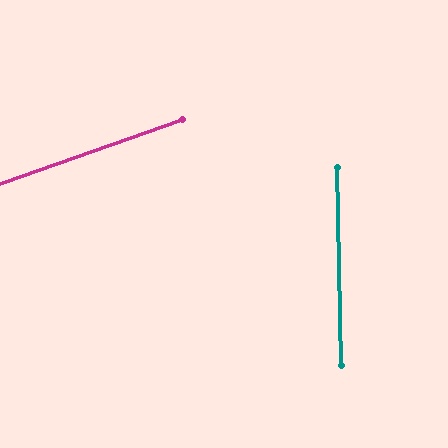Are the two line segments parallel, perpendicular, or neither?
Neither parallel nor perpendicular — they differ by about 72°.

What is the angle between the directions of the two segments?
Approximately 72 degrees.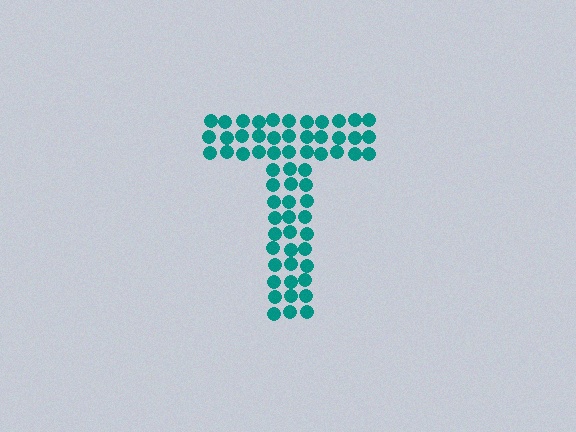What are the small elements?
The small elements are circles.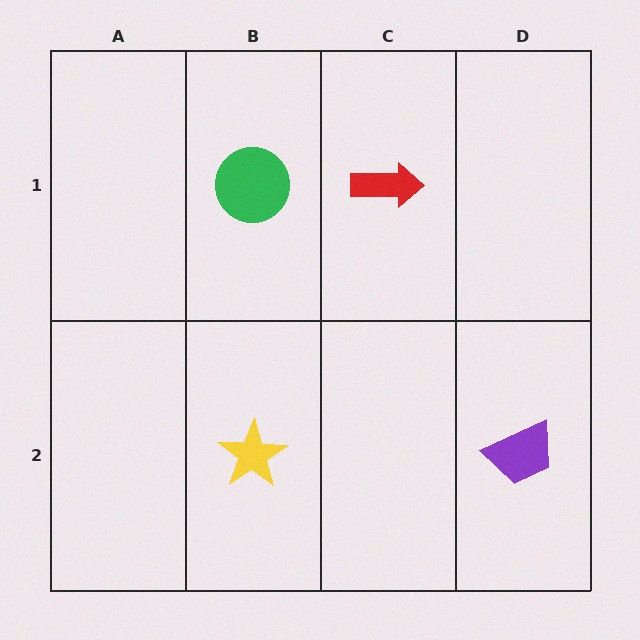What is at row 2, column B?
A yellow star.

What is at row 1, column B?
A green circle.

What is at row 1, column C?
A red arrow.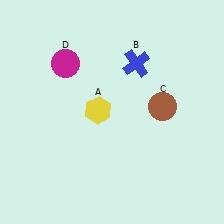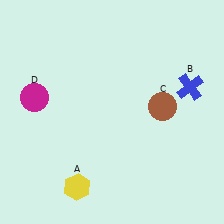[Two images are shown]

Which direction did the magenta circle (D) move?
The magenta circle (D) moved down.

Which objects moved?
The objects that moved are: the yellow hexagon (A), the blue cross (B), the magenta circle (D).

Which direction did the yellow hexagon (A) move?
The yellow hexagon (A) moved down.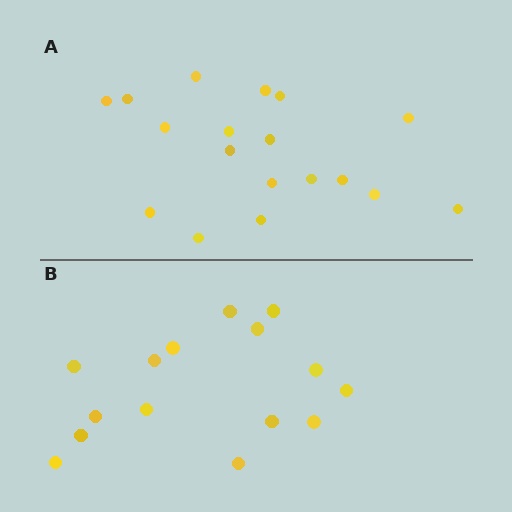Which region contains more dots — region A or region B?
Region A (the top region) has more dots.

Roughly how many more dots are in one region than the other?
Region A has just a few more — roughly 2 or 3 more dots than region B.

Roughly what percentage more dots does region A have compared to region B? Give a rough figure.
About 20% more.